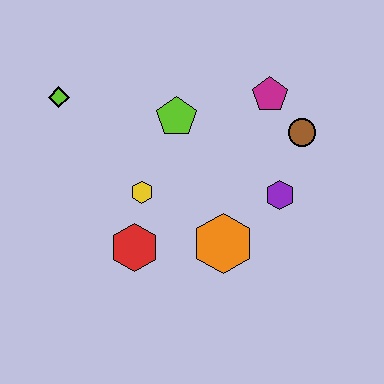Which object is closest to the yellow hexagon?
The red hexagon is closest to the yellow hexagon.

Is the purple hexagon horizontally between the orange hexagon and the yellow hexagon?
No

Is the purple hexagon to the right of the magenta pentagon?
Yes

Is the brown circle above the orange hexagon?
Yes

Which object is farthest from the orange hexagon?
The lime diamond is farthest from the orange hexagon.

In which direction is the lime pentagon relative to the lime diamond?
The lime pentagon is to the right of the lime diamond.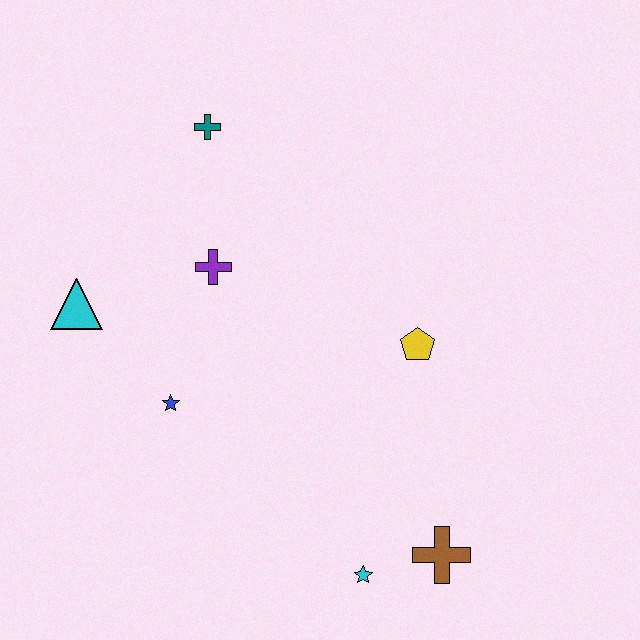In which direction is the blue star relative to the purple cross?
The blue star is below the purple cross.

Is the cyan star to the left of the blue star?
No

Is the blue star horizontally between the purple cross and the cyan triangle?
Yes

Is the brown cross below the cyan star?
No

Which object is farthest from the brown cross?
The teal cross is farthest from the brown cross.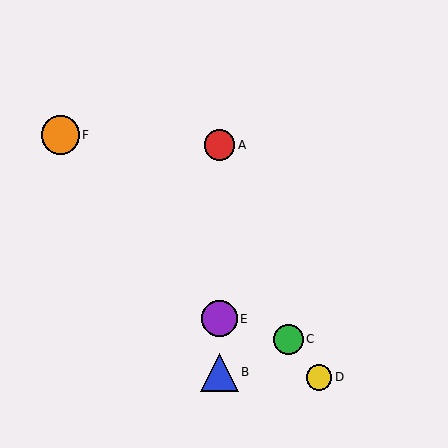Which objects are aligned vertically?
Objects A, B, E are aligned vertically.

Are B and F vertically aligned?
No, B is at x≈219 and F is at x≈60.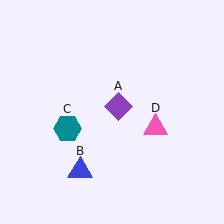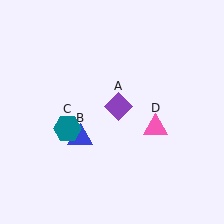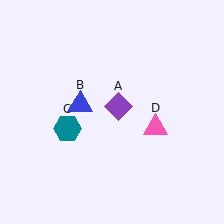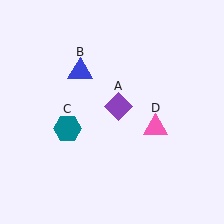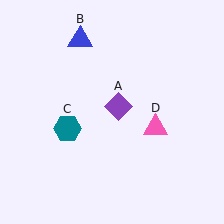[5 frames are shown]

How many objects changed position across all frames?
1 object changed position: blue triangle (object B).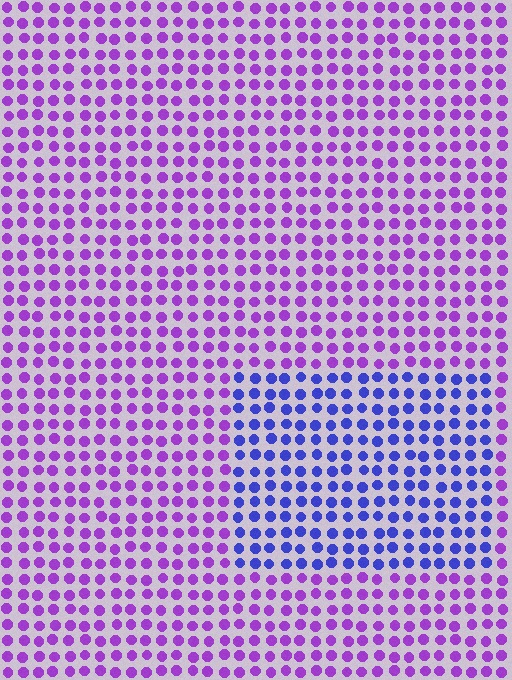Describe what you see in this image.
The image is filled with small purple elements in a uniform arrangement. A rectangle-shaped region is visible where the elements are tinted to a slightly different hue, forming a subtle color boundary.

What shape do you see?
I see a rectangle.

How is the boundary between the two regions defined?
The boundary is defined purely by a slight shift in hue (about 44 degrees). Spacing, size, and orientation are identical on both sides.